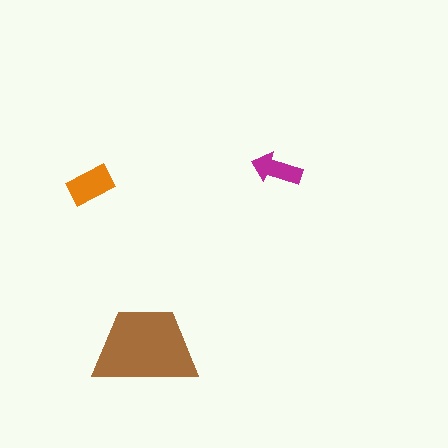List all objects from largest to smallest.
The brown trapezoid, the orange rectangle, the magenta arrow.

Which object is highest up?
The magenta arrow is topmost.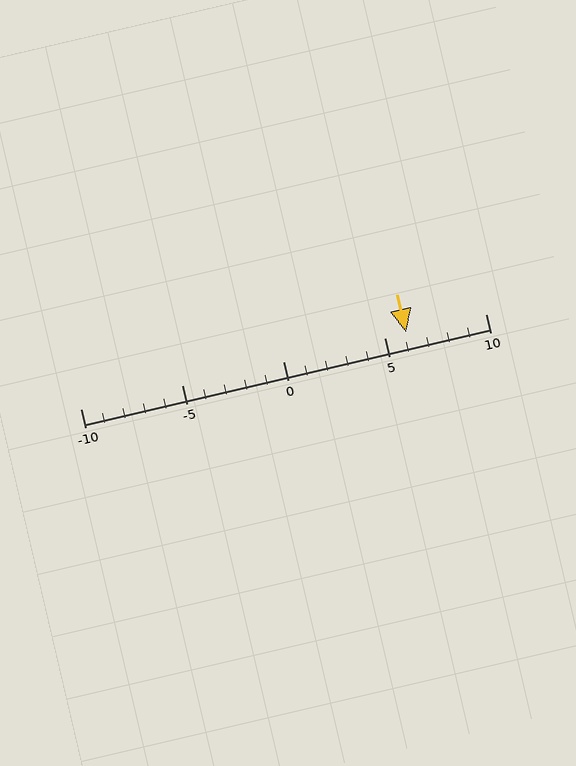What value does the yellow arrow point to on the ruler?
The yellow arrow points to approximately 6.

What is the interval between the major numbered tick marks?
The major tick marks are spaced 5 units apart.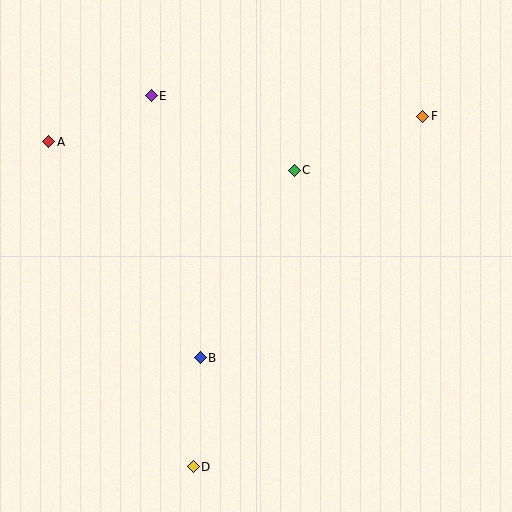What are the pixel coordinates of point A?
Point A is at (49, 142).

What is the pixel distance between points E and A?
The distance between E and A is 112 pixels.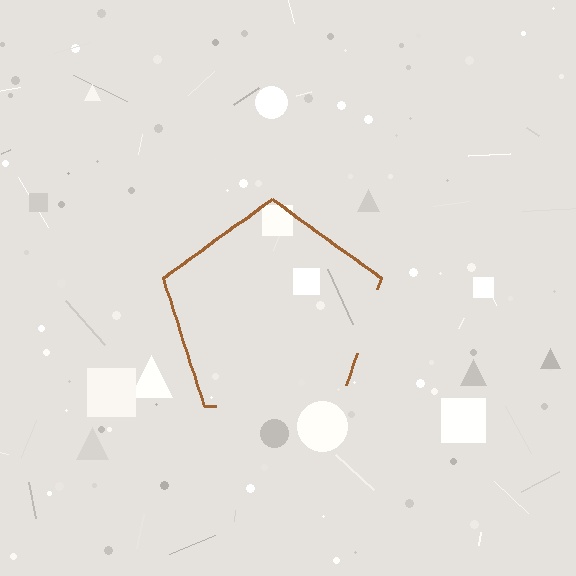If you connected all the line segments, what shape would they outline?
They would outline a pentagon.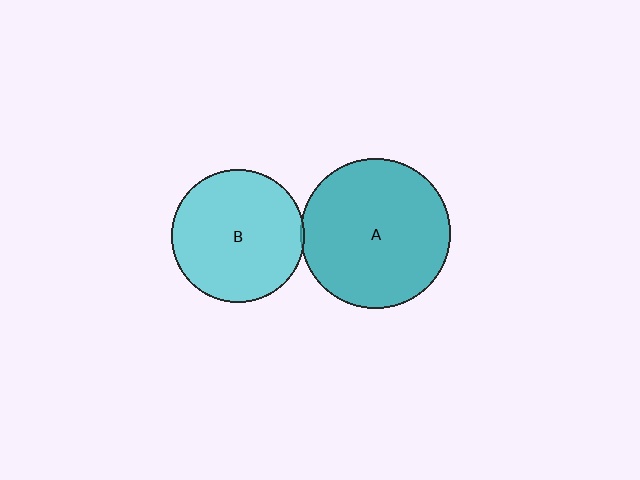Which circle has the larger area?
Circle A (teal).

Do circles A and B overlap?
Yes.